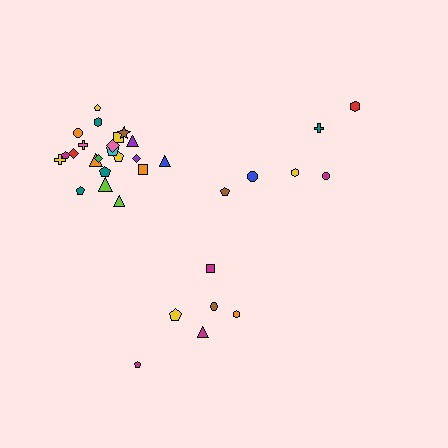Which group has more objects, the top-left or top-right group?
The top-left group.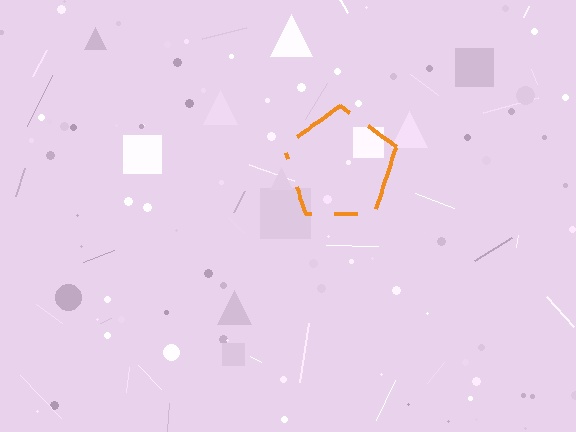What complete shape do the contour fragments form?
The contour fragments form a pentagon.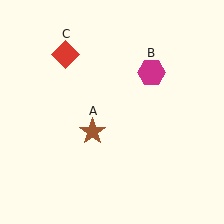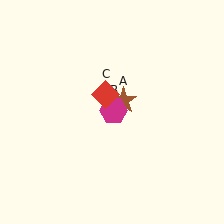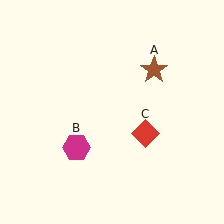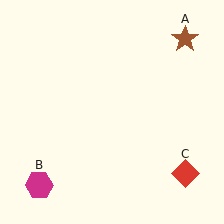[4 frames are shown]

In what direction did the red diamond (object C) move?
The red diamond (object C) moved down and to the right.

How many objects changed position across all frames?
3 objects changed position: brown star (object A), magenta hexagon (object B), red diamond (object C).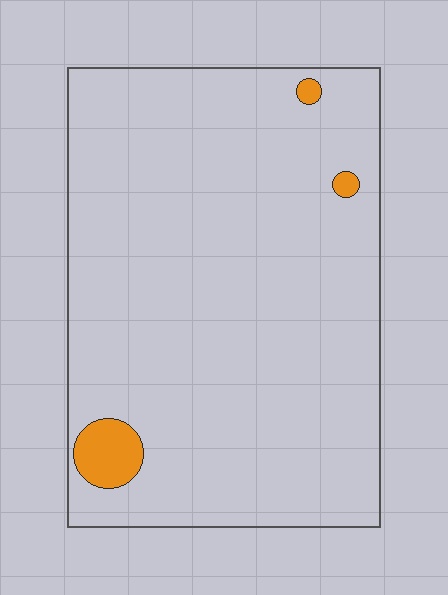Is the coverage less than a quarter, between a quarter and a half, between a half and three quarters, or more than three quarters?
Less than a quarter.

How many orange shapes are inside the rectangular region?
3.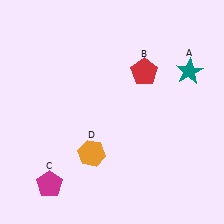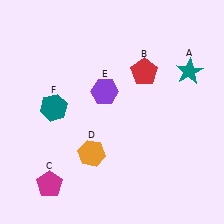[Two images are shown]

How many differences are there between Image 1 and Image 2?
There are 2 differences between the two images.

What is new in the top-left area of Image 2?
A teal hexagon (F) was added in the top-left area of Image 2.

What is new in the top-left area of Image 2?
A purple hexagon (E) was added in the top-left area of Image 2.